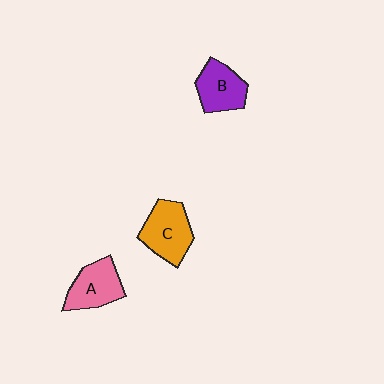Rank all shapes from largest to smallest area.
From largest to smallest: C (orange), A (pink), B (purple).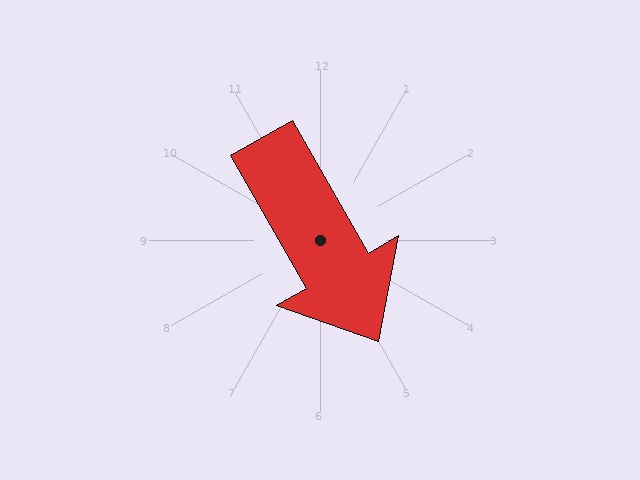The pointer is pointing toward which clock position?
Roughly 5 o'clock.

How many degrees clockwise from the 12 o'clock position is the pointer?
Approximately 150 degrees.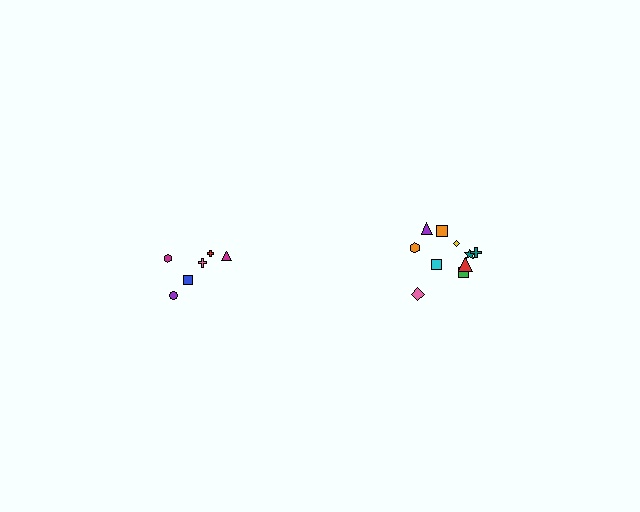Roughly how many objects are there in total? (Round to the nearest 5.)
Roughly 15 objects in total.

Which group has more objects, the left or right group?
The right group.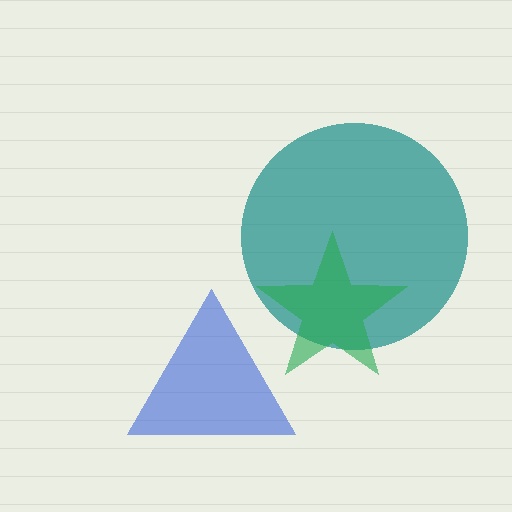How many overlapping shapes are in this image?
There are 3 overlapping shapes in the image.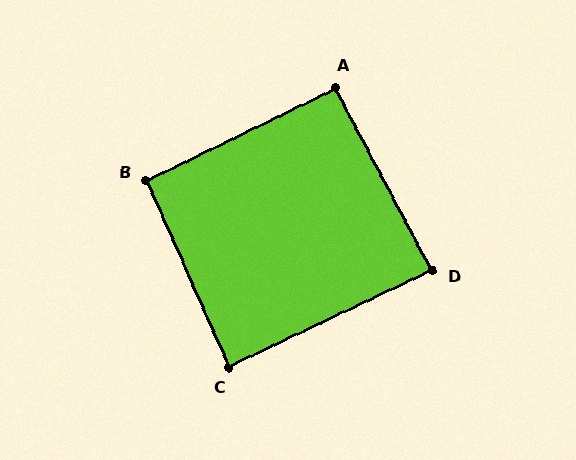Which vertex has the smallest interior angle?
D, at approximately 88 degrees.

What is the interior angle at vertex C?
Approximately 88 degrees (approximately right).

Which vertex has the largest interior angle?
B, at approximately 92 degrees.